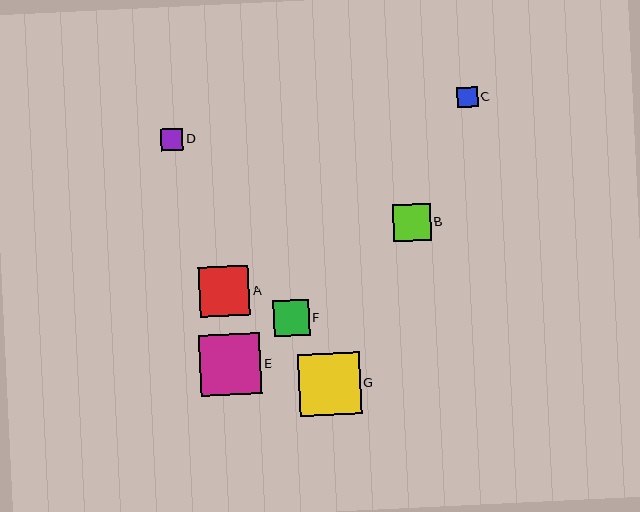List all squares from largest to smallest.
From largest to smallest: G, E, A, B, F, D, C.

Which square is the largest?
Square G is the largest with a size of approximately 62 pixels.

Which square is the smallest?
Square C is the smallest with a size of approximately 21 pixels.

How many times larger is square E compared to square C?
Square E is approximately 3.0 times the size of square C.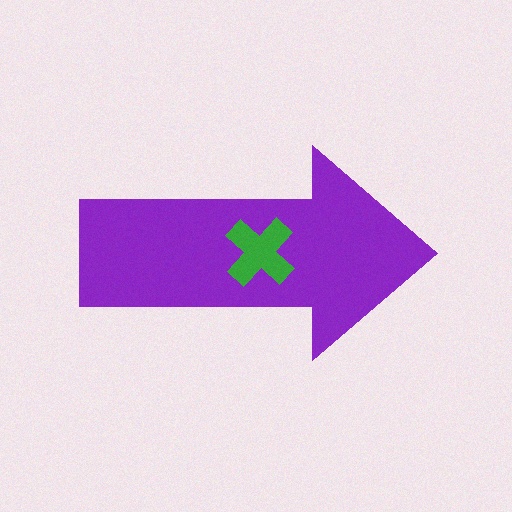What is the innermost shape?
The green cross.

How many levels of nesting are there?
2.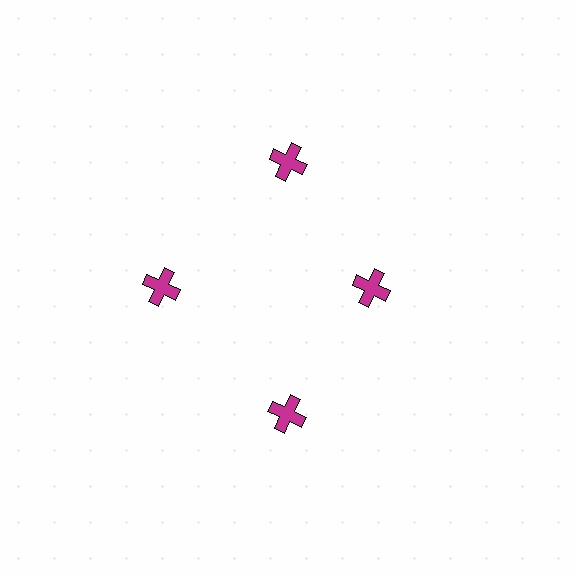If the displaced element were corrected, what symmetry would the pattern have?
It would have 4-fold rotational symmetry — the pattern would map onto itself every 90 degrees.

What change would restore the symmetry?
The symmetry would be restored by moving it outward, back onto the ring so that all 4 crosses sit at equal angles and equal distance from the center.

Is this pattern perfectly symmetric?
No. The 4 magenta crosses are arranged in a ring, but one element near the 3 o'clock position is pulled inward toward the center, breaking the 4-fold rotational symmetry.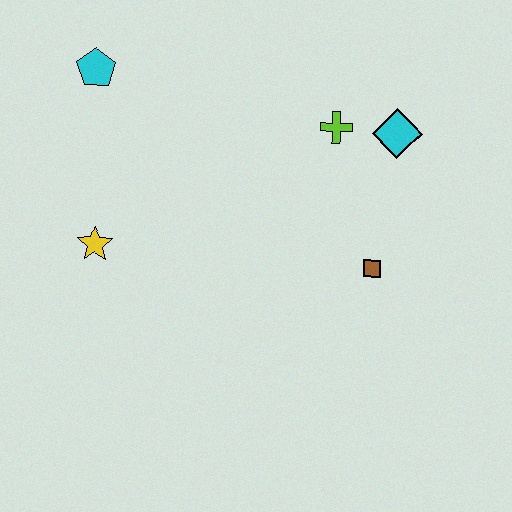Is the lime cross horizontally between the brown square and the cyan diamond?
No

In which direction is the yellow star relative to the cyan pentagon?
The yellow star is below the cyan pentagon.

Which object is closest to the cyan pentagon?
The yellow star is closest to the cyan pentagon.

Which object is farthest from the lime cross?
The yellow star is farthest from the lime cross.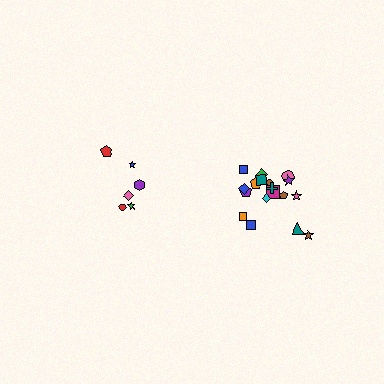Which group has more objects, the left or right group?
The right group.